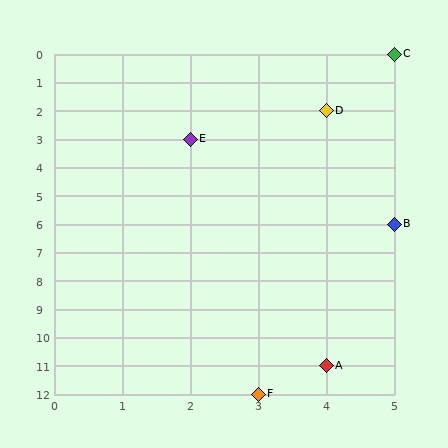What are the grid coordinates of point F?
Point F is at grid coordinates (3, 12).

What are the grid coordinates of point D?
Point D is at grid coordinates (4, 2).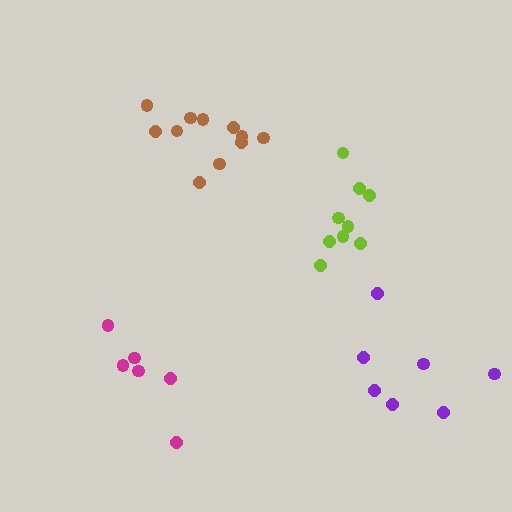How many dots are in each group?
Group 1: 7 dots, Group 2: 9 dots, Group 3: 6 dots, Group 4: 11 dots (33 total).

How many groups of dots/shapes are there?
There are 4 groups.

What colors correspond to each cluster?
The clusters are colored: purple, lime, magenta, brown.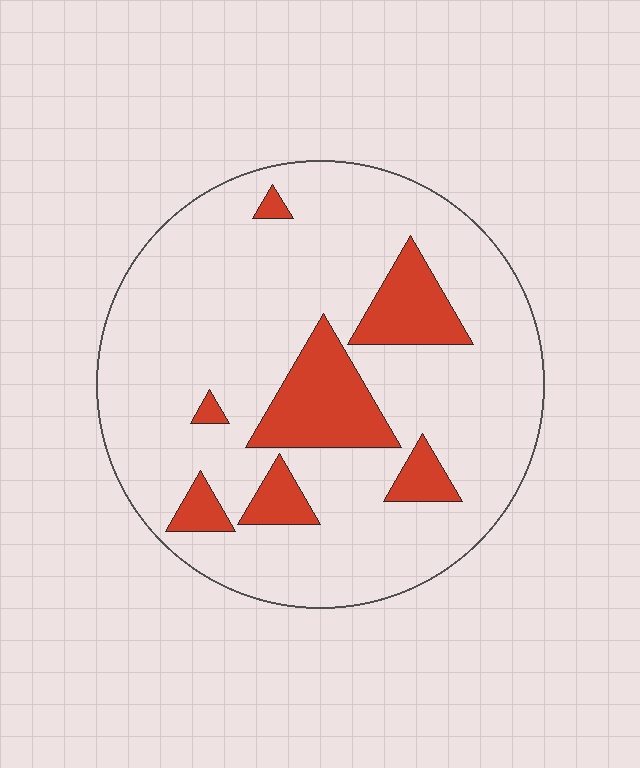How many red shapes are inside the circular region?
7.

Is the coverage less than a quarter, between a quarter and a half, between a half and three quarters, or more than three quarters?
Less than a quarter.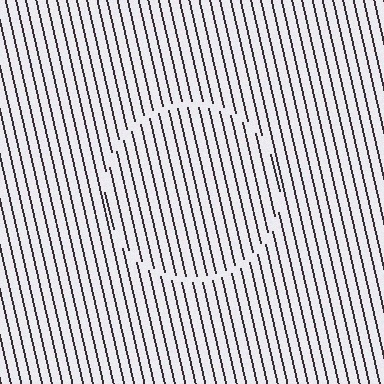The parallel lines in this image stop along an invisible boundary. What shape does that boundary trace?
An illusory circle. The interior of the shape contains the same grating, shifted by half a period — the contour is defined by the phase discontinuity where line-ends from the inner and outer gratings abut.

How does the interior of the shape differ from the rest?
The interior of the shape contains the same grating, shifted by half a period — the contour is defined by the phase discontinuity where line-ends from the inner and outer gratings abut.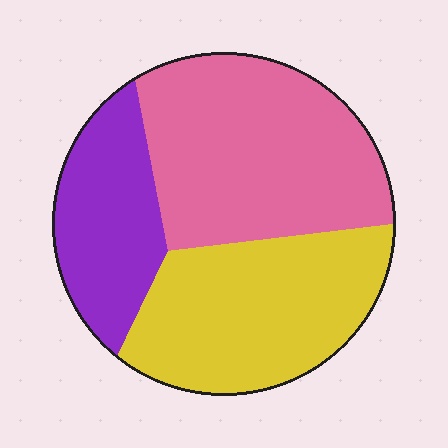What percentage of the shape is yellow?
Yellow takes up about three eighths (3/8) of the shape.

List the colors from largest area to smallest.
From largest to smallest: pink, yellow, purple.